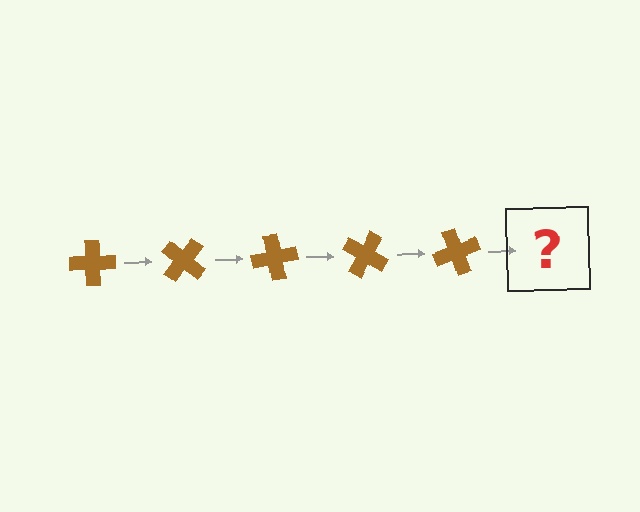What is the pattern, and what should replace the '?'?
The pattern is that the cross rotates 40 degrees each step. The '?' should be a brown cross rotated 200 degrees.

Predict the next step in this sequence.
The next step is a brown cross rotated 200 degrees.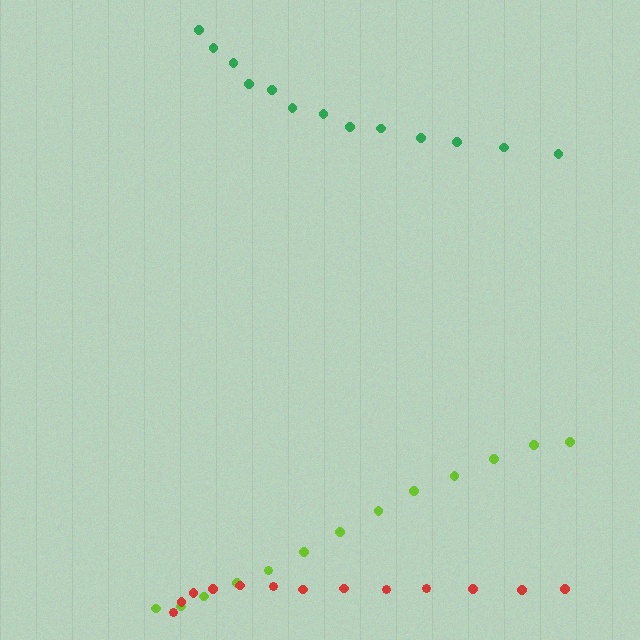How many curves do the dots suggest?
There are 3 distinct paths.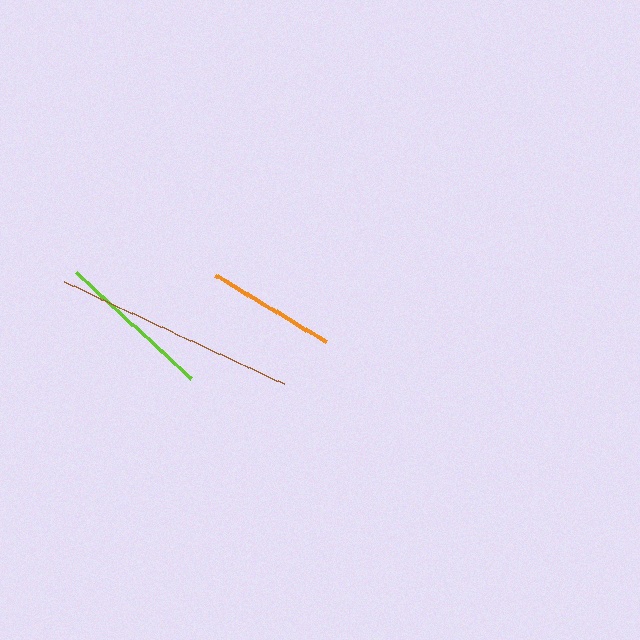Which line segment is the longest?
The brown line is the longest at approximately 243 pixels.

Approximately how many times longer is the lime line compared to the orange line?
The lime line is approximately 1.2 times the length of the orange line.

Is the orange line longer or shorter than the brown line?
The brown line is longer than the orange line.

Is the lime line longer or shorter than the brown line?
The brown line is longer than the lime line.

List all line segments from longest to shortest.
From longest to shortest: brown, lime, orange.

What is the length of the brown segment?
The brown segment is approximately 243 pixels long.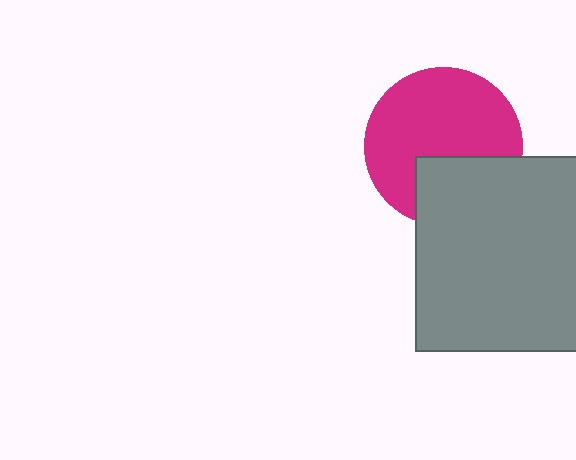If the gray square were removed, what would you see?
You would see the complete magenta circle.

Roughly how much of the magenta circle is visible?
Most of it is visible (roughly 69%).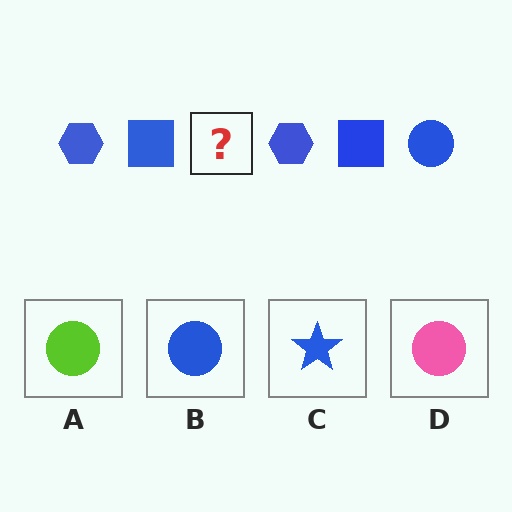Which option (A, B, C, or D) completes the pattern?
B.